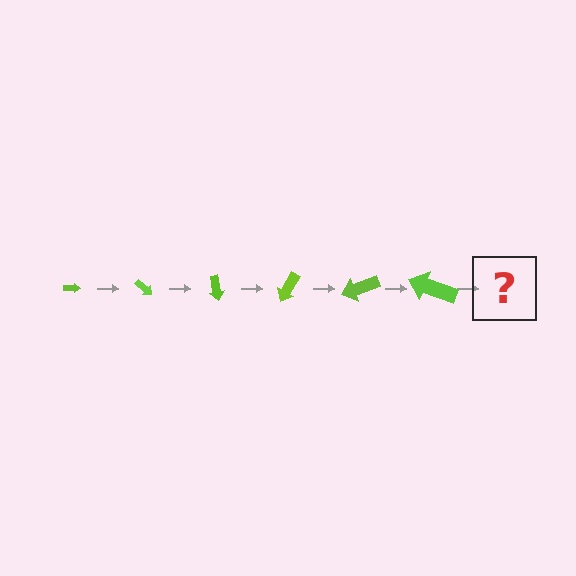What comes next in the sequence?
The next element should be an arrow, larger than the previous one and rotated 240 degrees from the start.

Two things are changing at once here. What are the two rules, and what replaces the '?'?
The two rules are that the arrow grows larger each step and it rotates 40 degrees each step. The '?' should be an arrow, larger than the previous one and rotated 240 degrees from the start.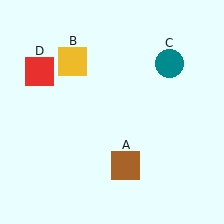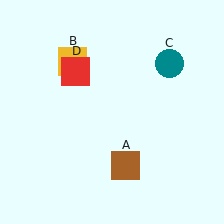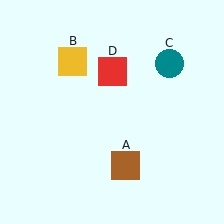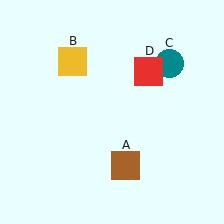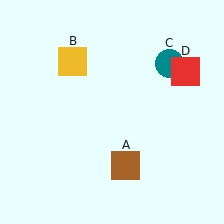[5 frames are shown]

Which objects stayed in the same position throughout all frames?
Brown square (object A) and yellow square (object B) and teal circle (object C) remained stationary.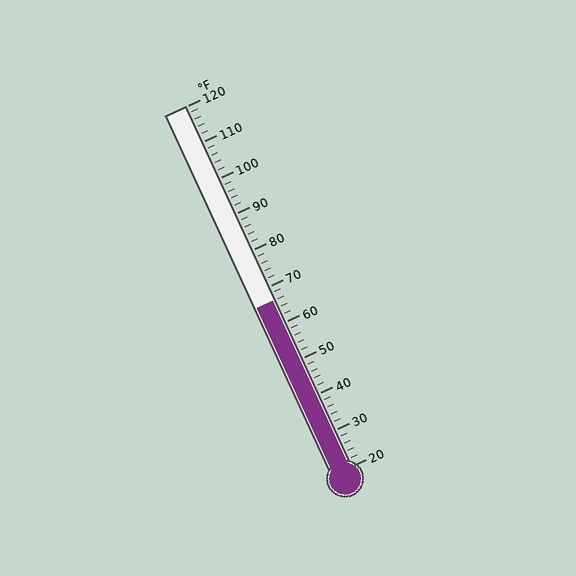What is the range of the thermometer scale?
The thermometer scale ranges from 20°F to 120°F.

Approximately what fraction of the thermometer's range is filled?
The thermometer is filled to approximately 45% of its range.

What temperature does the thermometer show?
The thermometer shows approximately 66°F.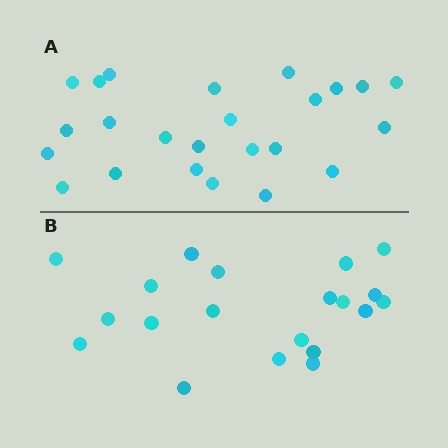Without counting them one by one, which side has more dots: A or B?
Region A (the top region) has more dots.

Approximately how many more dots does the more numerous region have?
Region A has about 4 more dots than region B.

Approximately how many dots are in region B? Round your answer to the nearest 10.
About 20 dots.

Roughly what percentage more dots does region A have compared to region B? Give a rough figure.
About 20% more.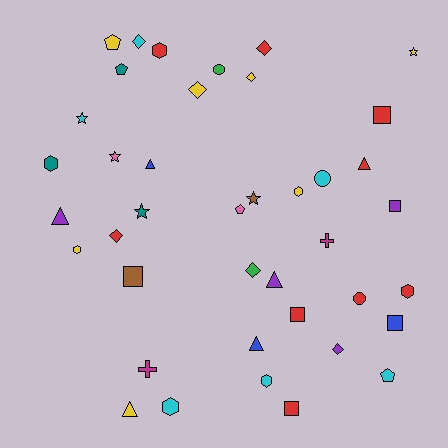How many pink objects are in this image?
There are 2 pink objects.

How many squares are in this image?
There are 6 squares.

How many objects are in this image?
There are 40 objects.